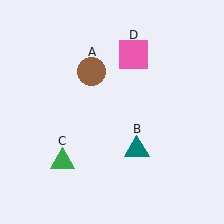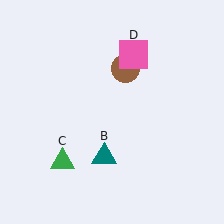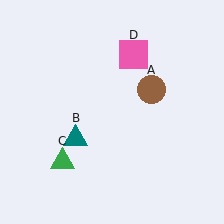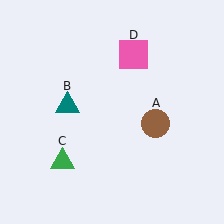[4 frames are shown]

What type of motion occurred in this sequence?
The brown circle (object A), teal triangle (object B) rotated clockwise around the center of the scene.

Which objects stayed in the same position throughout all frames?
Green triangle (object C) and pink square (object D) remained stationary.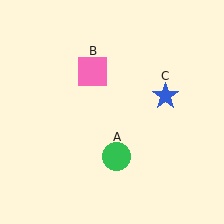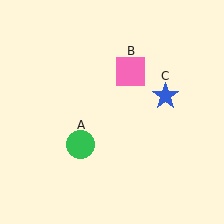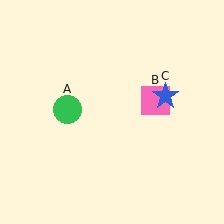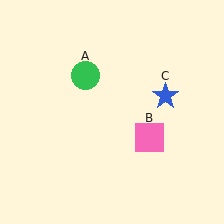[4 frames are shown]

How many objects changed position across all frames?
2 objects changed position: green circle (object A), pink square (object B).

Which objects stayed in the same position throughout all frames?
Blue star (object C) remained stationary.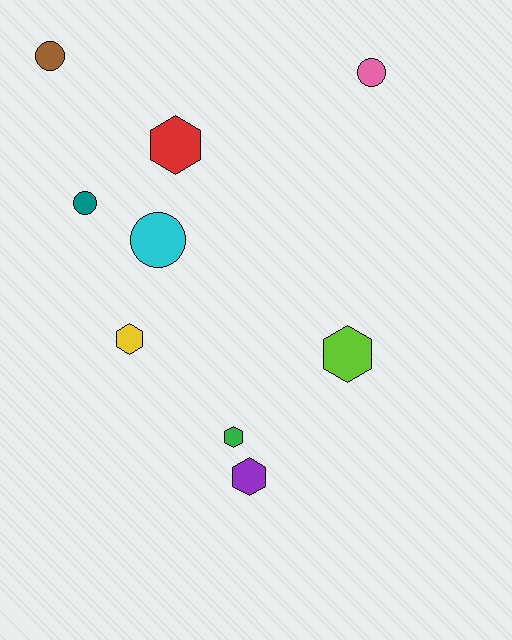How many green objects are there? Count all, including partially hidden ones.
There is 1 green object.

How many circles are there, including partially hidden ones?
There are 4 circles.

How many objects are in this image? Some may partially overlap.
There are 9 objects.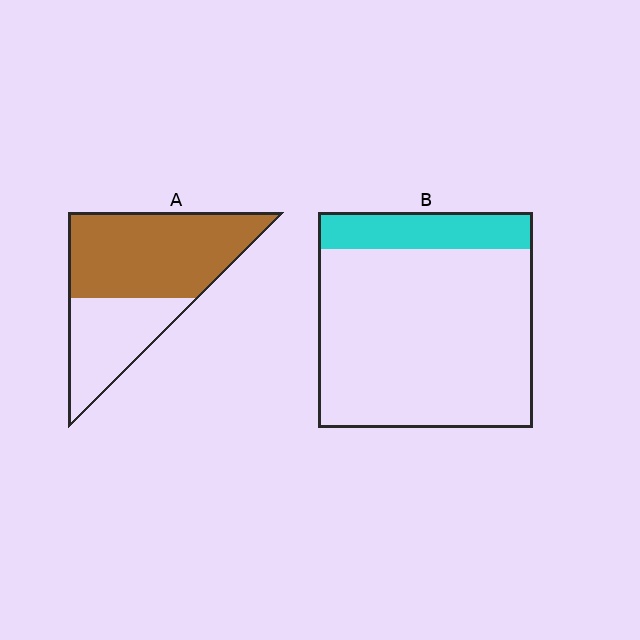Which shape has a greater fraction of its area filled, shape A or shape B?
Shape A.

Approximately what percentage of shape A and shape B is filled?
A is approximately 65% and B is approximately 15%.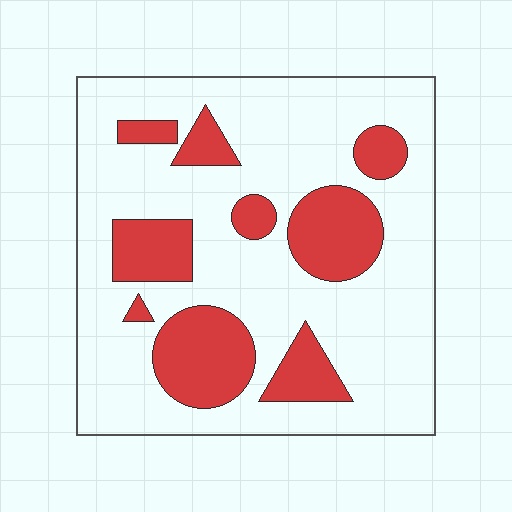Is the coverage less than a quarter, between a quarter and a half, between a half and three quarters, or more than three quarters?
Between a quarter and a half.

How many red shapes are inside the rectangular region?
9.